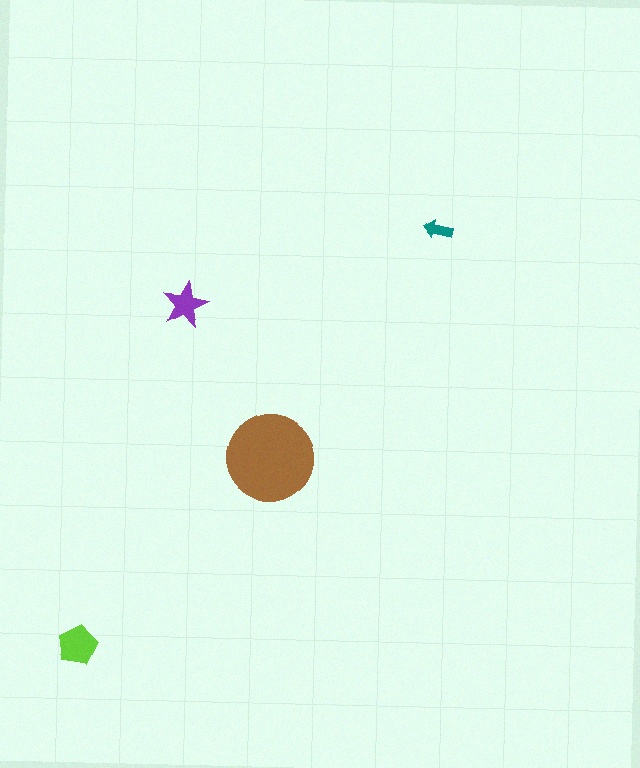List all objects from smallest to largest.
The teal arrow, the purple star, the lime pentagon, the brown circle.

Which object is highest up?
The teal arrow is topmost.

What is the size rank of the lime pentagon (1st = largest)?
2nd.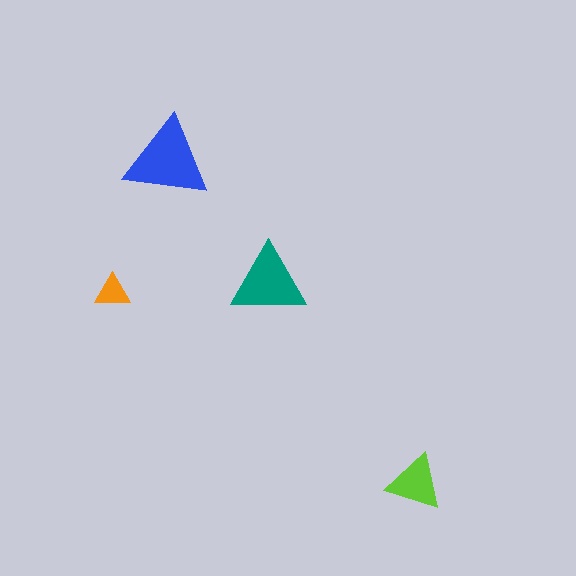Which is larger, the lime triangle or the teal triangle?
The teal one.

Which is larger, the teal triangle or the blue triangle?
The blue one.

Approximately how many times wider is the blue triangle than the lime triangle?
About 1.5 times wider.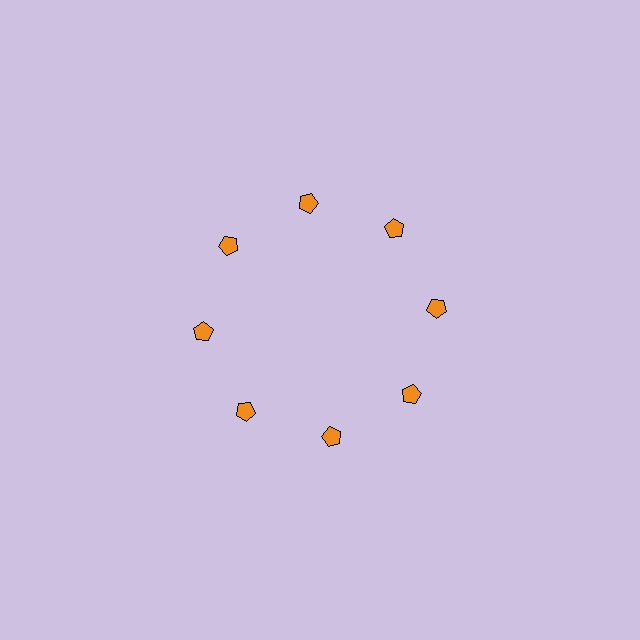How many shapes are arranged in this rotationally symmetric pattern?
There are 8 shapes, arranged in 8 groups of 1.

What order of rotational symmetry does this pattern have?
This pattern has 8-fold rotational symmetry.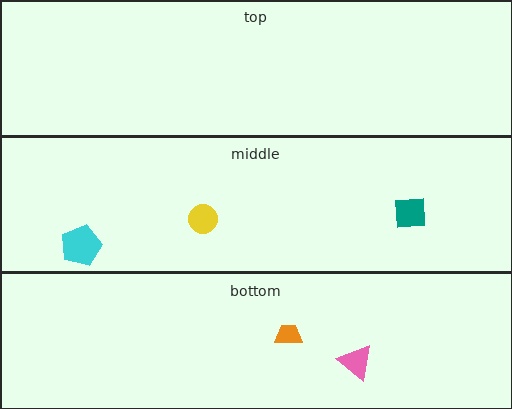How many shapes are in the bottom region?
2.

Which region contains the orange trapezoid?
The bottom region.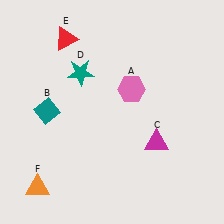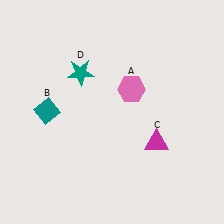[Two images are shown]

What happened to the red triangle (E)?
The red triangle (E) was removed in Image 2. It was in the top-left area of Image 1.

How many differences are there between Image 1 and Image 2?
There are 2 differences between the two images.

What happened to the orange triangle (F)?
The orange triangle (F) was removed in Image 2. It was in the bottom-left area of Image 1.